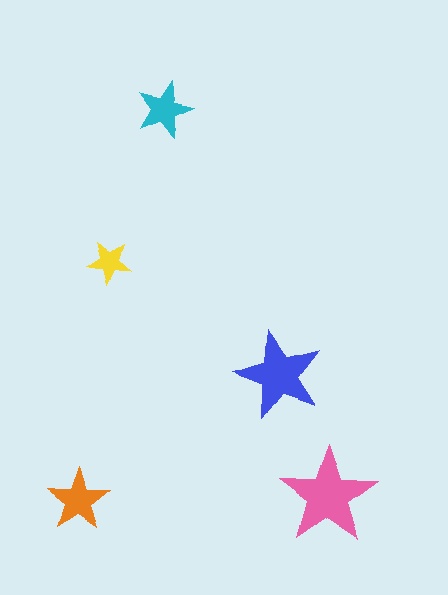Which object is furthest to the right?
The pink star is rightmost.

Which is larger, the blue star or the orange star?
The blue one.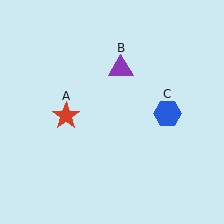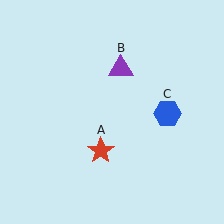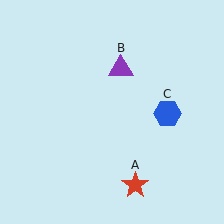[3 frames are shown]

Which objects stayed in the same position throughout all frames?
Purple triangle (object B) and blue hexagon (object C) remained stationary.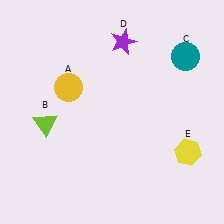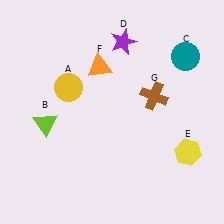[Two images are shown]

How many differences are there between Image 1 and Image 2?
There are 2 differences between the two images.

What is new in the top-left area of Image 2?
An orange triangle (F) was added in the top-left area of Image 2.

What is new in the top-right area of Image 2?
A brown cross (G) was added in the top-right area of Image 2.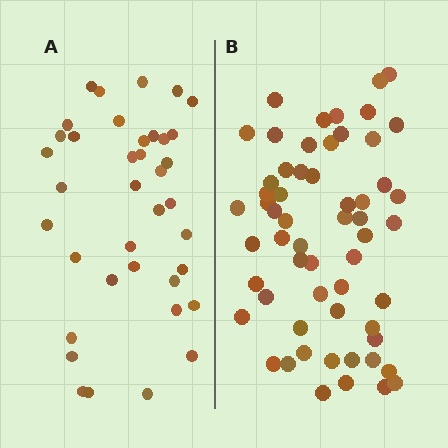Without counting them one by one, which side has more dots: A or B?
Region B (the right region) has more dots.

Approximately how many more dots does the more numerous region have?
Region B has approximately 20 more dots than region A.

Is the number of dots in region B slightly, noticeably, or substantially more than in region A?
Region B has substantially more. The ratio is roughly 1.5 to 1.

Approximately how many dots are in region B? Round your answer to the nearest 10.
About 60 dots. (The exact count is 58, which rounds to 60.)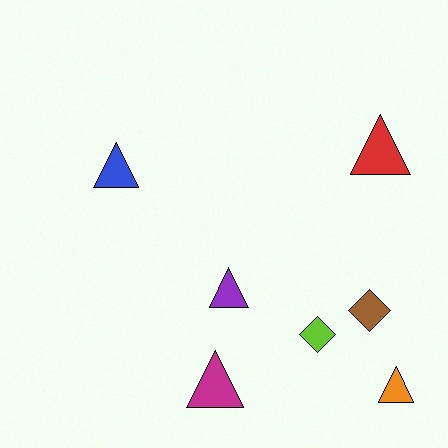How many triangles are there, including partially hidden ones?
There are 5 triangles.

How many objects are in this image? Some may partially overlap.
There are 7 objects.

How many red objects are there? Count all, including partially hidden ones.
There is 1 red object.